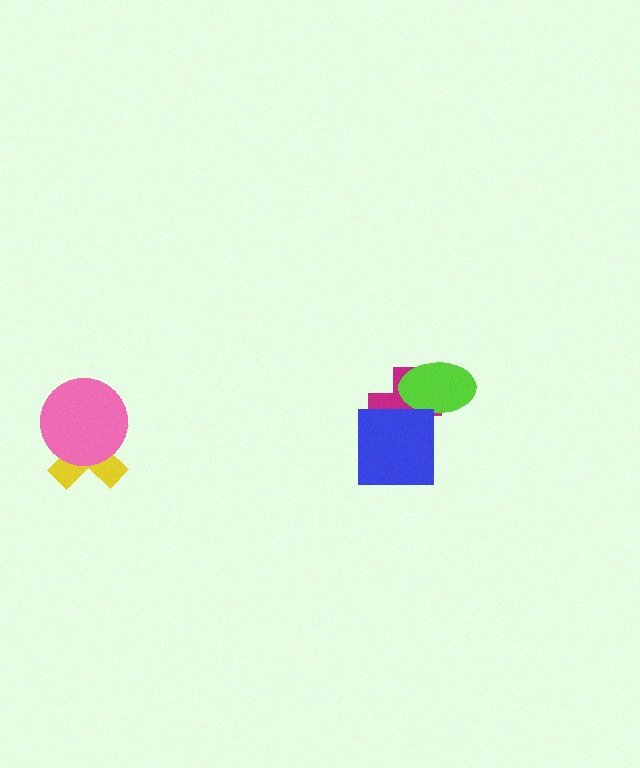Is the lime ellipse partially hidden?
No, no other shape covers it.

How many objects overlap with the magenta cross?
2 objects overlap with the magenta cross.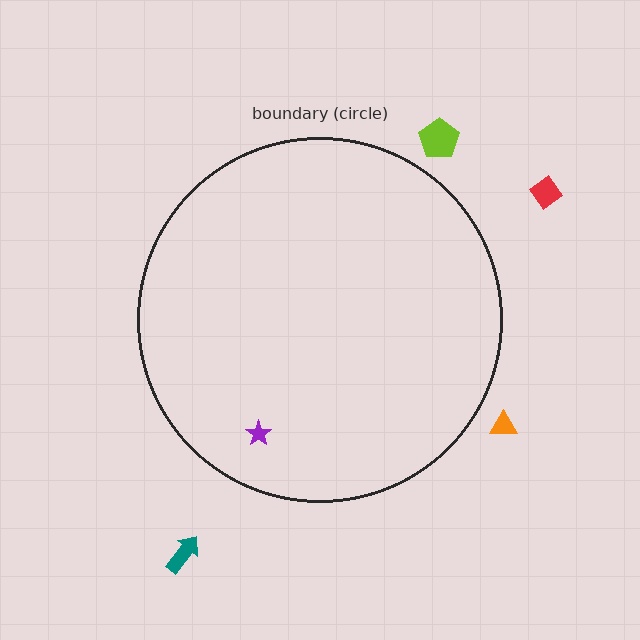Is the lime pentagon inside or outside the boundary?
Outside.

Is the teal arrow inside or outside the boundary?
Outside.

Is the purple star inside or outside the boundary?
Inside.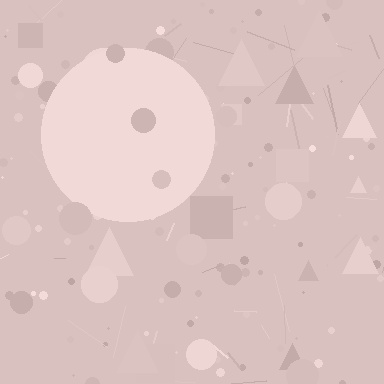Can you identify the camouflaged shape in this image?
The camouflaged shape is a circle.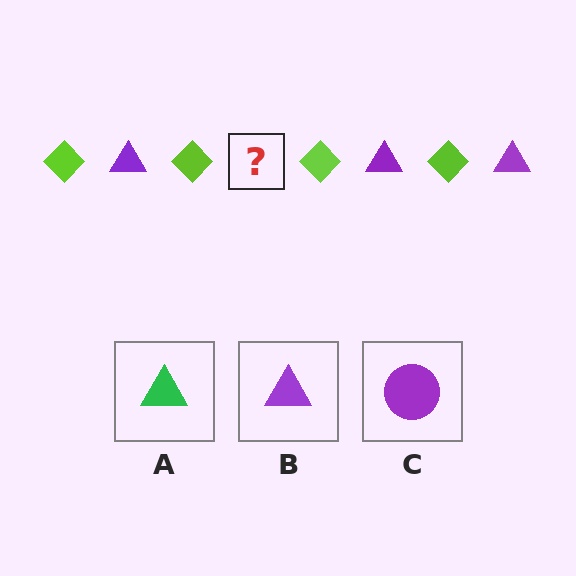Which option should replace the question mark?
Option B.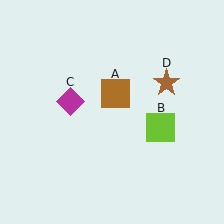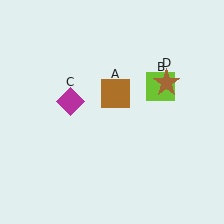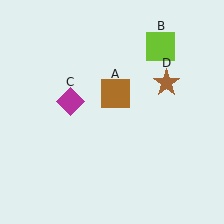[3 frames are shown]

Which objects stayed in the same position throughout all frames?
Brown square (object A) and magenta diamond (object C) and brown star (object D) remained stationary.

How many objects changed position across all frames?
1 object changed position: lime square (object B).